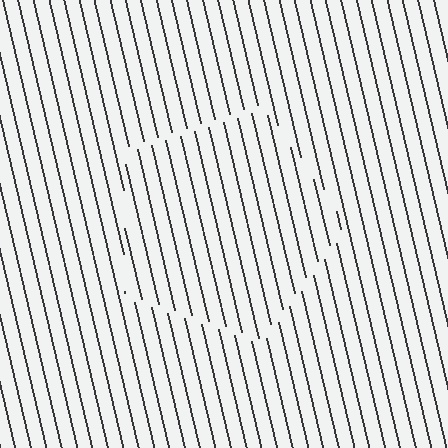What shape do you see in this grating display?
An illusory pentagon. The interior of the shape contains the same grating, shifted by half a period — the contour is defined by the phase discontinuity where line-ends from the inner and outer gratings abut.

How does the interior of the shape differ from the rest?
The interior of the shape contains the same grating, shifted by half a period — the contour is defined by the phase discontinuity where line-ends from the inner and outer gratings abut.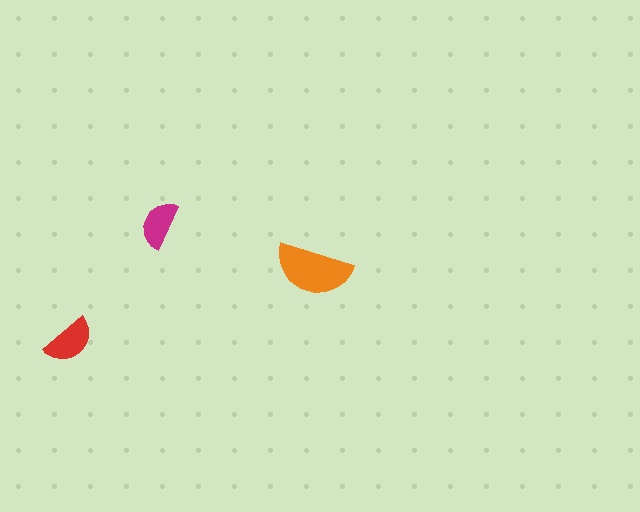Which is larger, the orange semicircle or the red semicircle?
The orange one.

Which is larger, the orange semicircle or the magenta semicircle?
The orange one.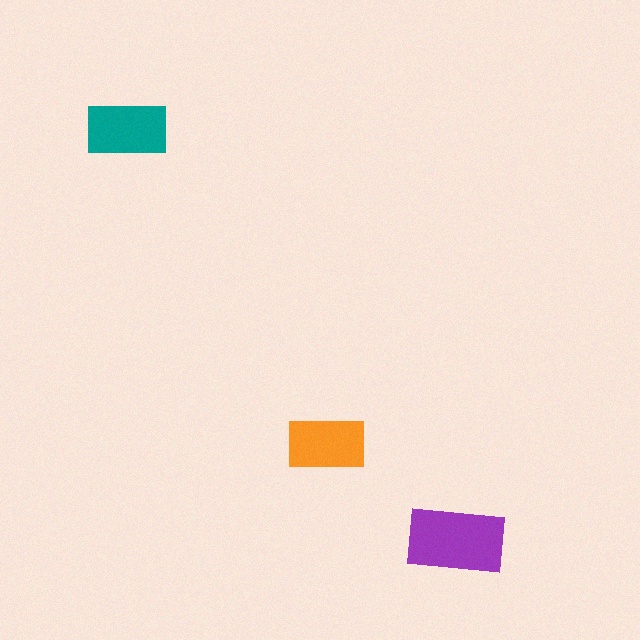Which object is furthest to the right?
The purple rectangle is rightmost.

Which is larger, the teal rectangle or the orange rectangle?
The teal one.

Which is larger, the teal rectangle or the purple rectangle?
The purple one.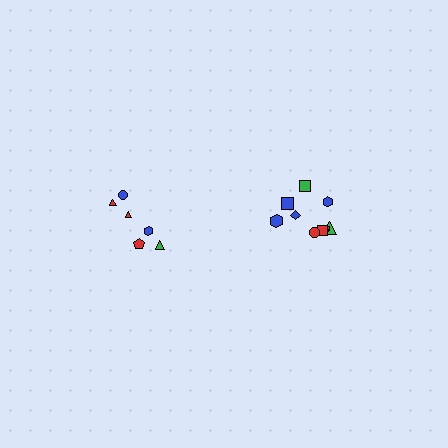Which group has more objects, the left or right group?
The right group.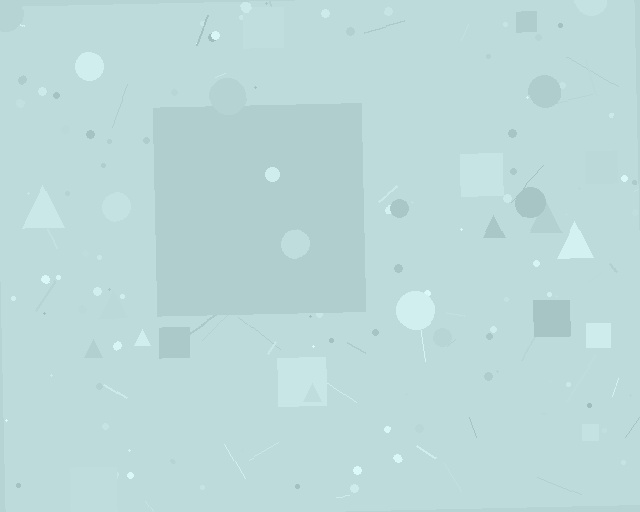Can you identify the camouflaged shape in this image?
The camouflaged shape is a square.